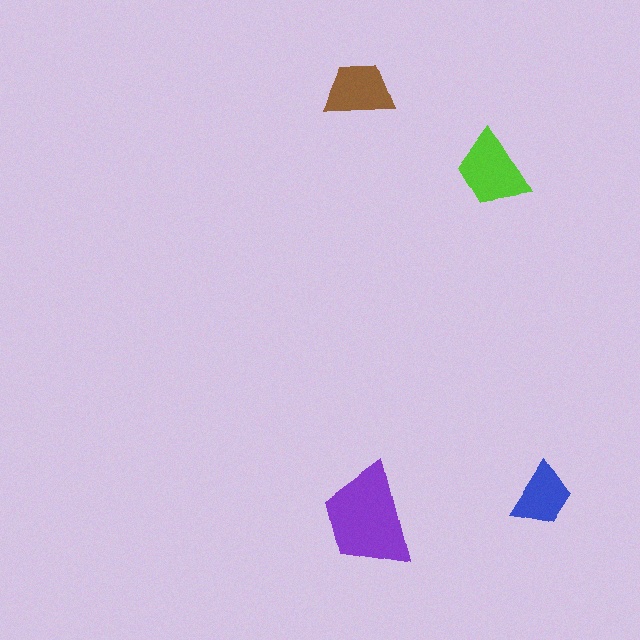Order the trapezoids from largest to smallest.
the purple one, the lime one, the brown one, the blue one.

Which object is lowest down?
The purple trapezoid is bottommost.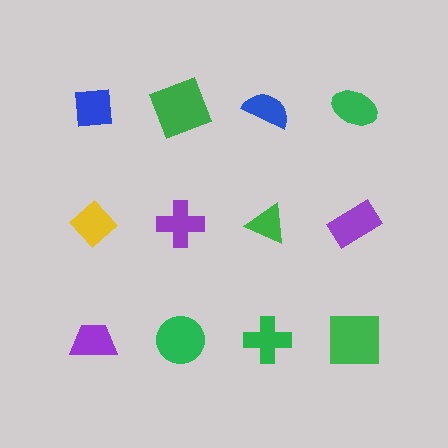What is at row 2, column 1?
A yellow diamond.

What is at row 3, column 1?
A purple trapezoid.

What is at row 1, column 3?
A blue semicircle.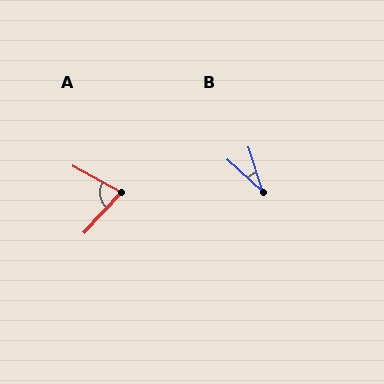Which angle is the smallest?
B, at approximately 29 degrees.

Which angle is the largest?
A, at approximately 75 degrees.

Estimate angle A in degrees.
Approximately 75 degrees.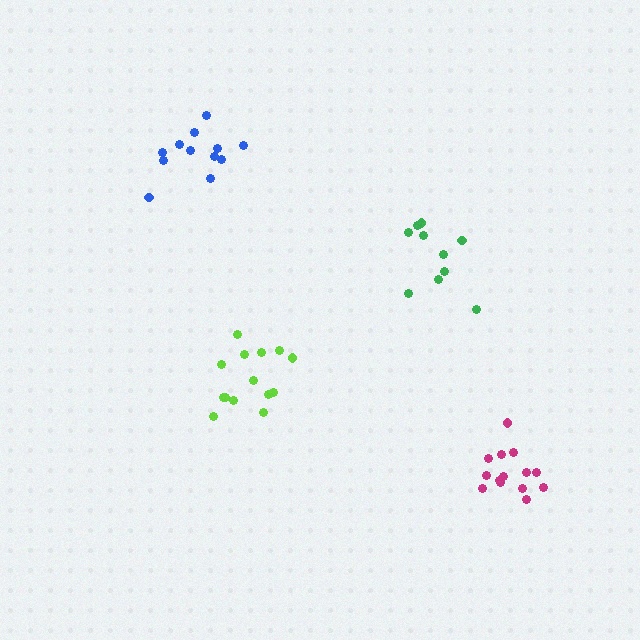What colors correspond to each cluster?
The clusters are colored: magenta, lime, green, blue.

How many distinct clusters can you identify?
There are 4 distinct clusters.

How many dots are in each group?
Group 1: 14 dots, Group 2: 14 dots, Group 3: 10 dots, Group 4: 12 dots (50 total).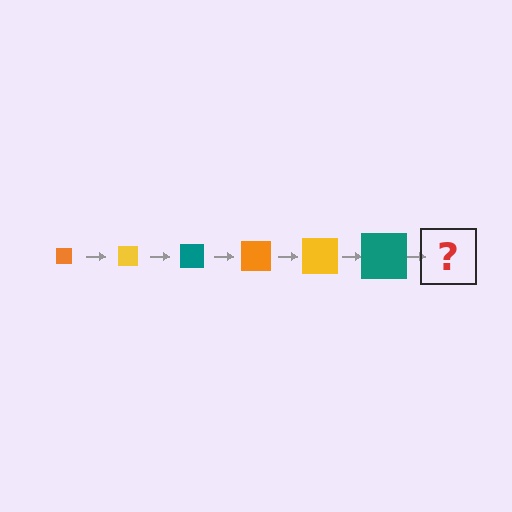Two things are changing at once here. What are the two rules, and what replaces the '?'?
The two rules are that the square grows larger each step and the color cycles through orange, yellow, and teal. The '?' should be an orange square, larger than the previous one.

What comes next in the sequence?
The next element should be an orange square, larger than the previous one.